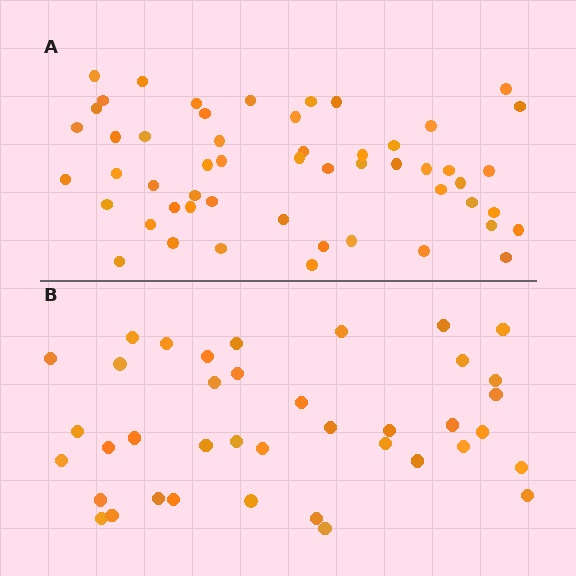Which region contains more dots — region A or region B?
Region A (the top region) has more dots.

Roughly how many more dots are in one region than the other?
Region A has approximately 15 more dots than region B.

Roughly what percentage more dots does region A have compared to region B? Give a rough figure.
About 35% more.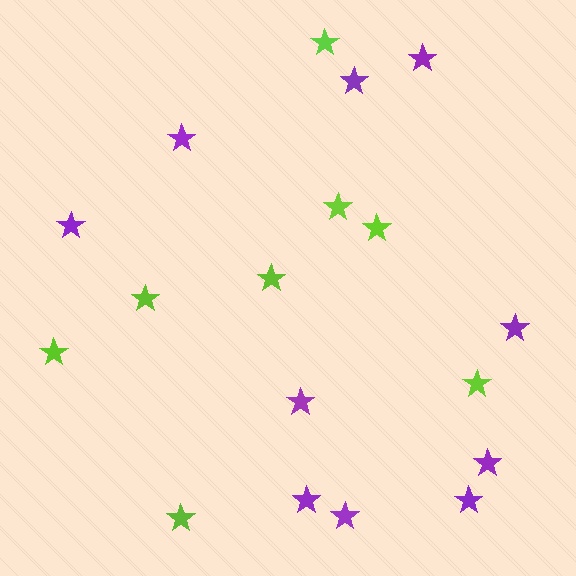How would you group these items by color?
There are 2 groups: one group of lime stars (8) and one group of purple stars (10).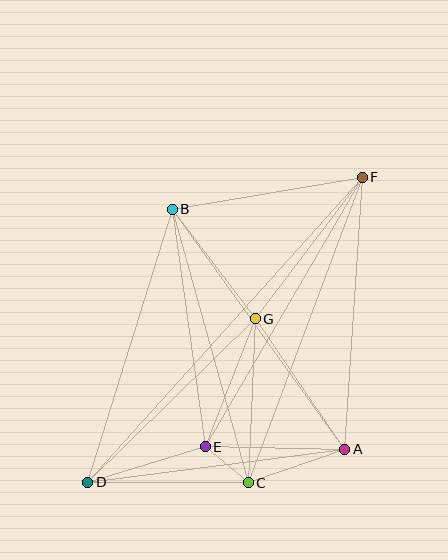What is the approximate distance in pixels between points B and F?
The distance between B and F is approximately 193 pixels.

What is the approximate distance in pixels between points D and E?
The distance between D and E is approximately 123 pixels.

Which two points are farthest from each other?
Points D and F are farthest from each other.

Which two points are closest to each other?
Points C and E are closest to each other.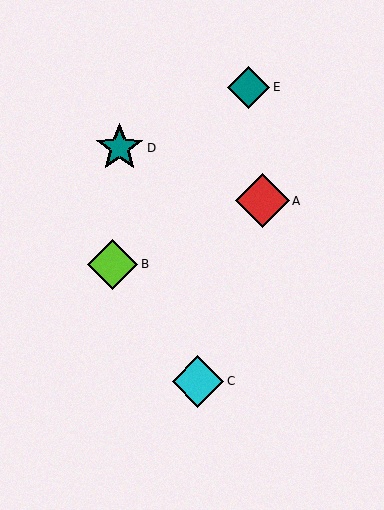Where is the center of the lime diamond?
The center of the lime diamond is at (113, 264).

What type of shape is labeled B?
Shape B is a lime diamond.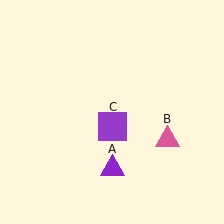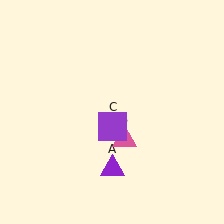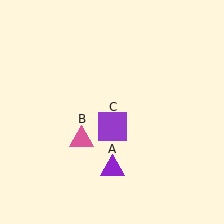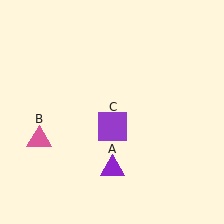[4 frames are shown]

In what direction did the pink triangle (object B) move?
The pink triangle (object B) moved left.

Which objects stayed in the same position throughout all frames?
Purple triangle (object A) and purple square (object C) remained stationary.